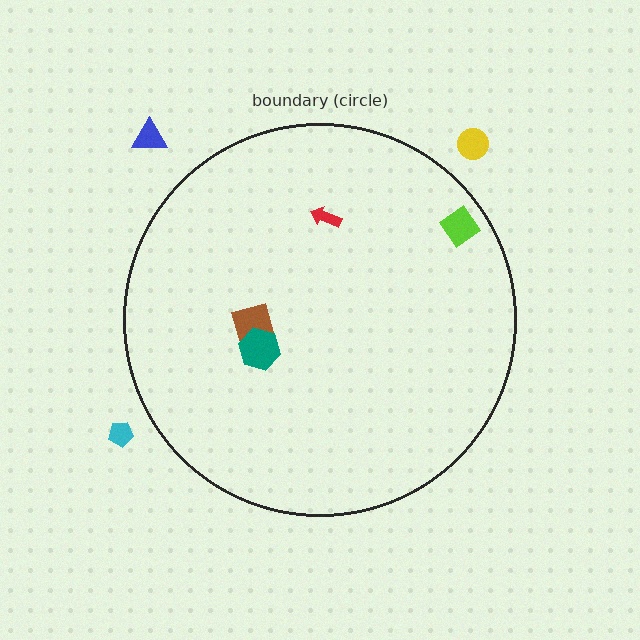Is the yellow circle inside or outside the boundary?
Outside.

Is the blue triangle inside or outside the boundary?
Outside.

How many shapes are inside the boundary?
4 inside, 3 outside.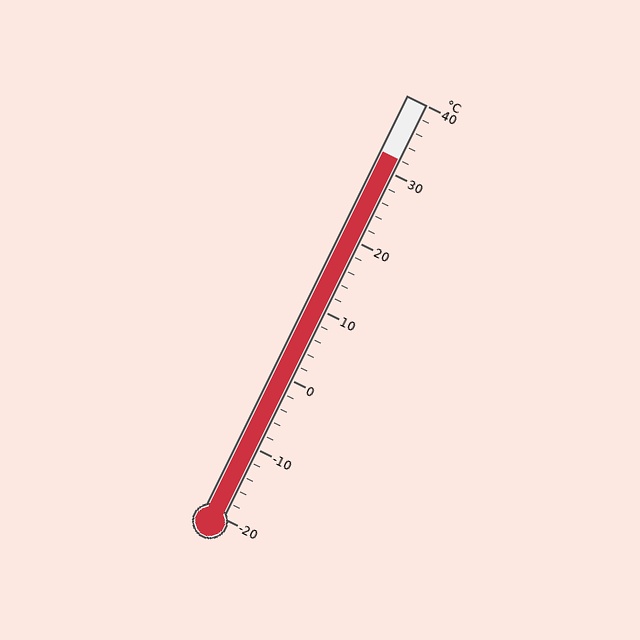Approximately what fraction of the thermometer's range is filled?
The thermometer is filled to approximately 85% of its range.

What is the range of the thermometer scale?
The thermometer scale ranges from -20°C to 40°C.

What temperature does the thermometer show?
The thermometer shows approximately 32°C.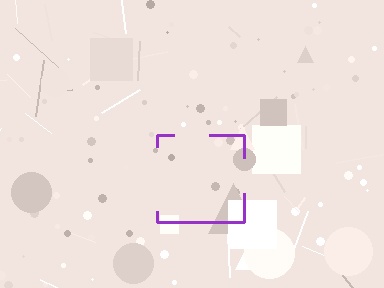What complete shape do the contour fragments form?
The contour fragments form a square.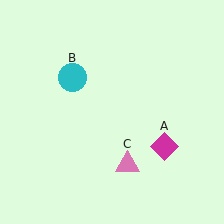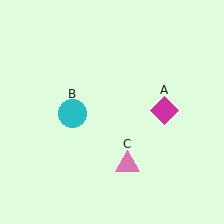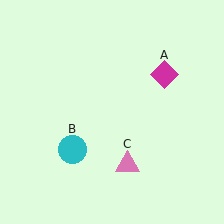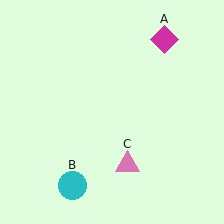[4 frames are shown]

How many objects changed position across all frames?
2 objects changed position: magenta diamond (object A), cyan circle (object B).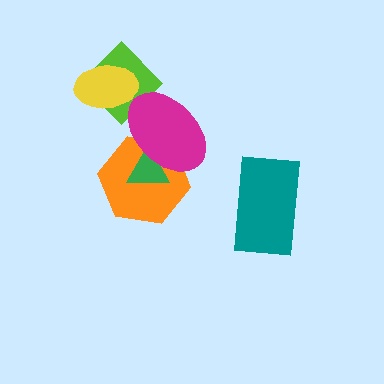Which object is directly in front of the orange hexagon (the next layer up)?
The green triangle is directly in front of the orange hexagon.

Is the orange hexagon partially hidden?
Yes, it is partially covered by another shape.